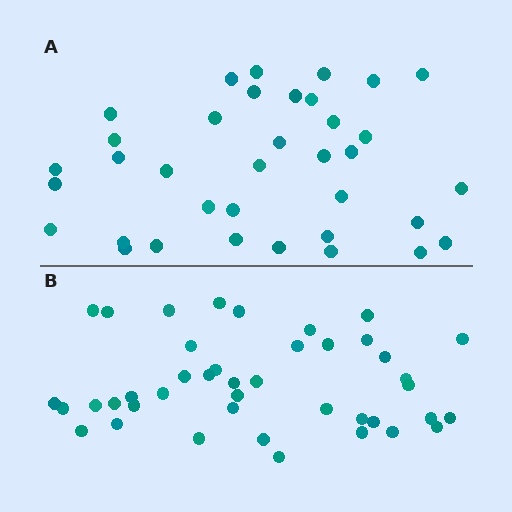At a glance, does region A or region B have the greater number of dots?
Region B (the bottom region) has more dots.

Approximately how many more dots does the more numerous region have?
Region B has about 6 more dots than region A.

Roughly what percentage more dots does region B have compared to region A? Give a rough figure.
About 15% more.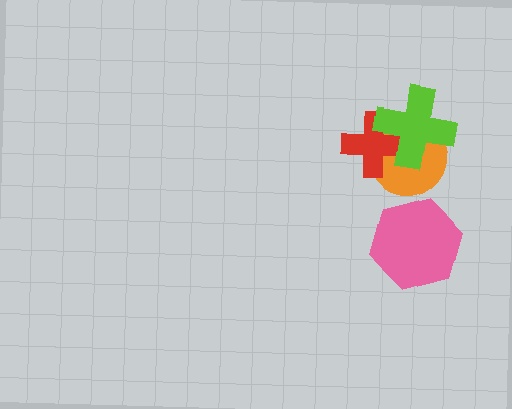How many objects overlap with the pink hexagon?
0 objects overlap with the pink hexagon.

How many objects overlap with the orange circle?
2 objects overlap with the orange circle.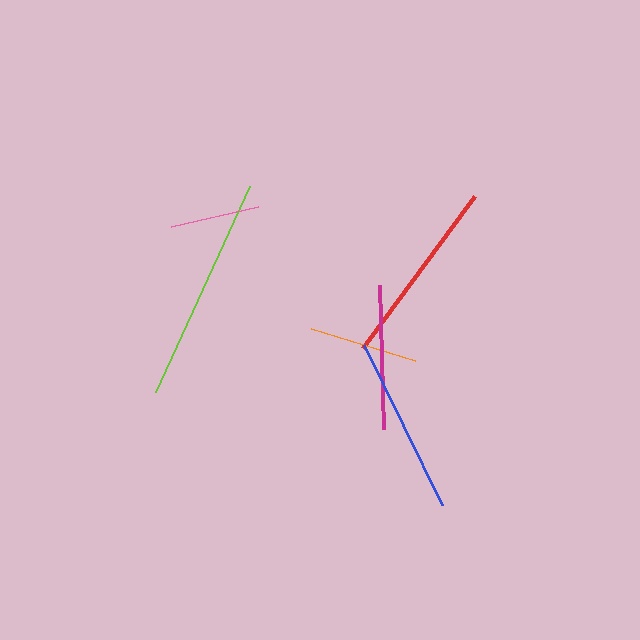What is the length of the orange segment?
The orange segment is approximately 109 pixels long.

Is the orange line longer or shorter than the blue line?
The blue line is longer than the orange line.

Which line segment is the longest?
The lime line is the longest at approximately 226 pixels.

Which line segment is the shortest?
The pink line is the shortest at approximately 89 pixels.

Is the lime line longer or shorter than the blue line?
The lime line is longer than the blue line.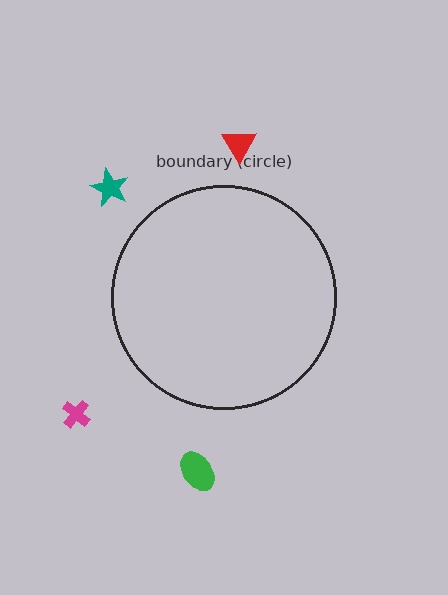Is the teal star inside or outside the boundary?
Outside.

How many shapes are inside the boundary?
0 inside, 4 outside.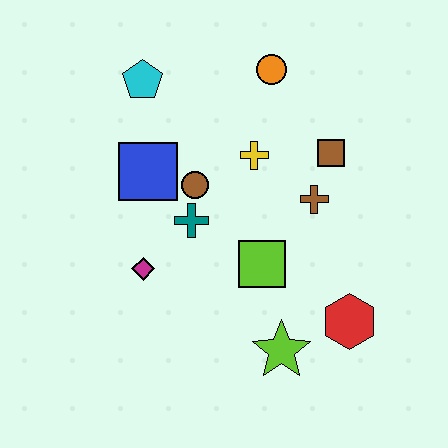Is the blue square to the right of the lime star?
No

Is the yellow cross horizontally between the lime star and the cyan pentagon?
Yes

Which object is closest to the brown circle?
The teal cross is closest to the brown circle.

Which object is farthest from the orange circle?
The lime star is farthest from the orange circle.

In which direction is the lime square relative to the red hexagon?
The lime square is to the left of the red hexagon.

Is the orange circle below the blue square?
No